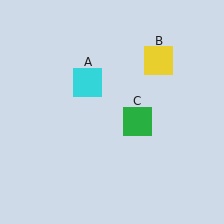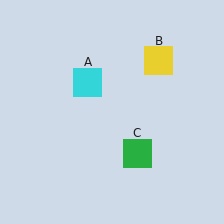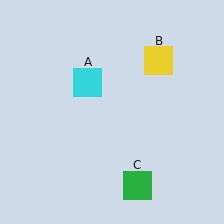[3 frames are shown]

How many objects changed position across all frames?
1 object changed position: green square (object C).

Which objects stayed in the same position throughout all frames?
Cyan square (object A) and yellow square (object B) remained stationary.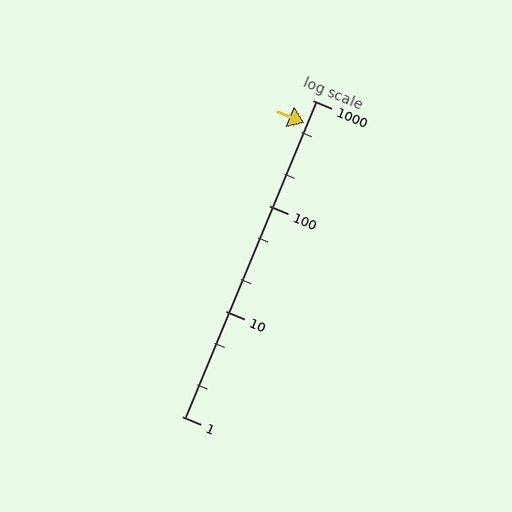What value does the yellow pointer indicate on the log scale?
The pointer indicates approximately 610.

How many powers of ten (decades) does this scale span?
The scale spans 3 decades, from 1 to 1000.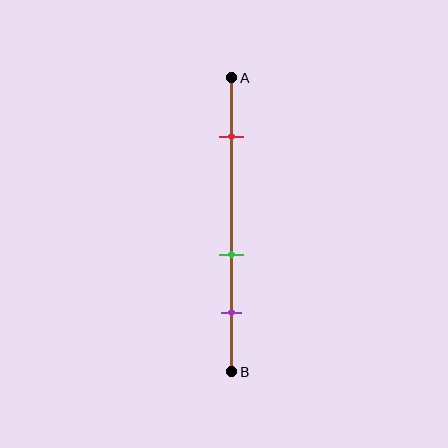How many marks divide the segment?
There are 3 marks dividing the segment.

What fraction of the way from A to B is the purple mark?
The purple mark is approximately 80% (0.8) of the way from A to B.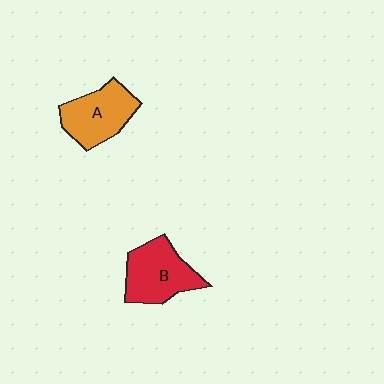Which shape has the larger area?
Shape B (red).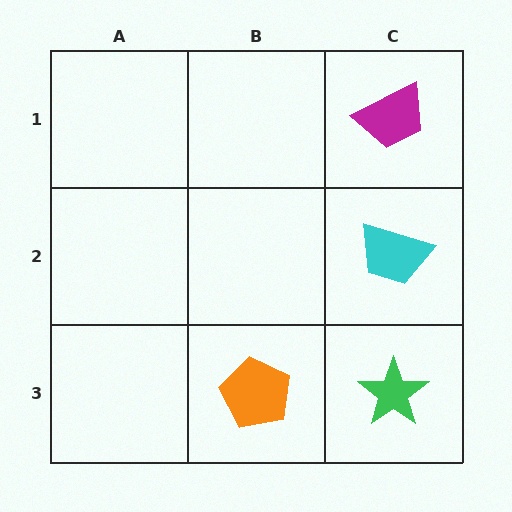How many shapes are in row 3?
2 shapes.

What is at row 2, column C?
A cyan trapezoid.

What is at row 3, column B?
An orange pentagon.